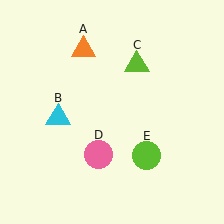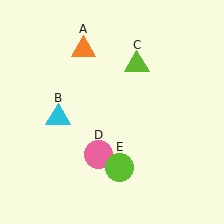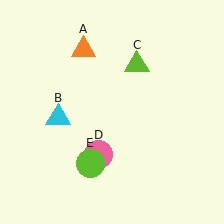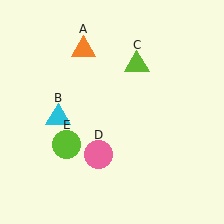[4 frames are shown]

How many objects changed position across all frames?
1 object changed position: lime circle (object E).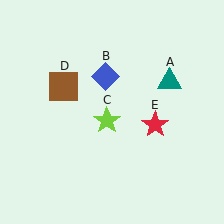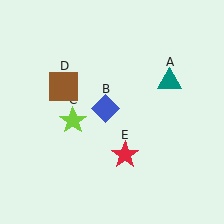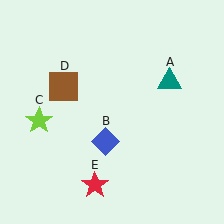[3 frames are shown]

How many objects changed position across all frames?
3 objects changed position: blue diamond (object B), lime star (object C), red star (object E).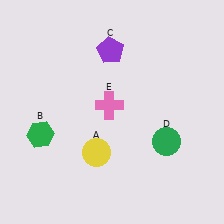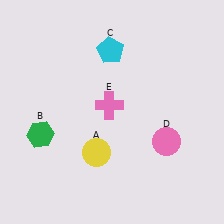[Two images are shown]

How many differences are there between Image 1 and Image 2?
There are 2 differences between the two images.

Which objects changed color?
C changed from purple to cyan. D changed from green to pink.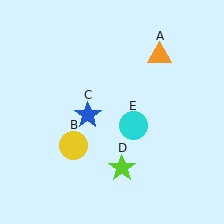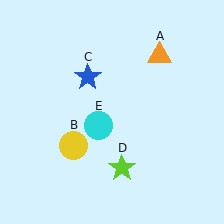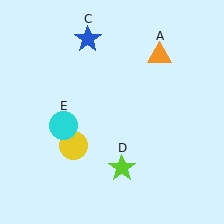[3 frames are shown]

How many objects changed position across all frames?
2 objects changed position: blue star (object C), cyan circle (object E).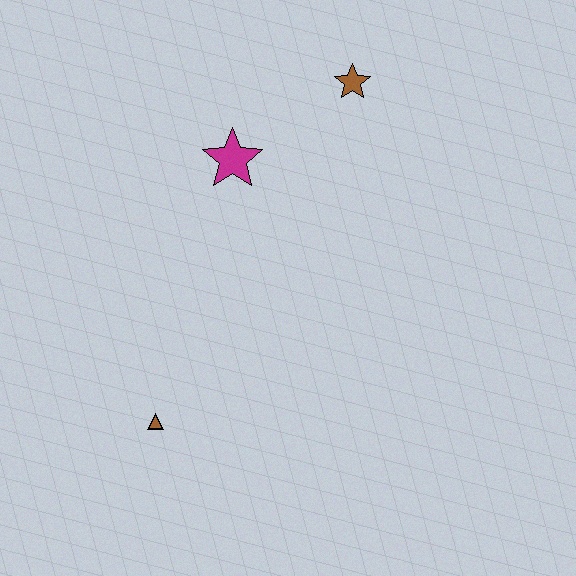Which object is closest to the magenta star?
The brown star is closest to the magenta star.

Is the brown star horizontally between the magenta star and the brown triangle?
No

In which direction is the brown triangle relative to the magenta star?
The brown triangle is below the magenta star.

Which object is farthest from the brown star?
The brown triangle is farthest from the brown star.